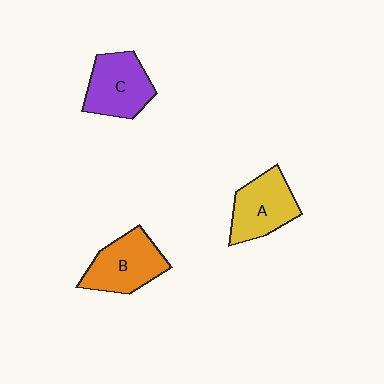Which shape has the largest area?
Shape B (orange).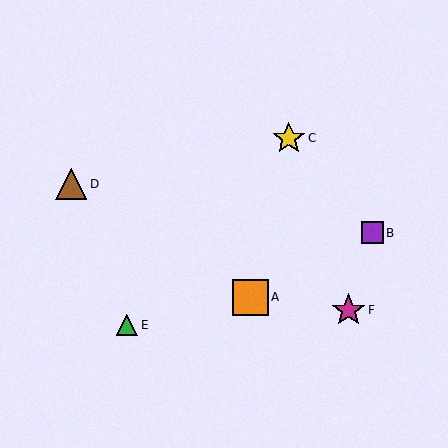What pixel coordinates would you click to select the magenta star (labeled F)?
Click at (349, 310) to select the magenta star F.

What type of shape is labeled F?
Shape F is a magenta star.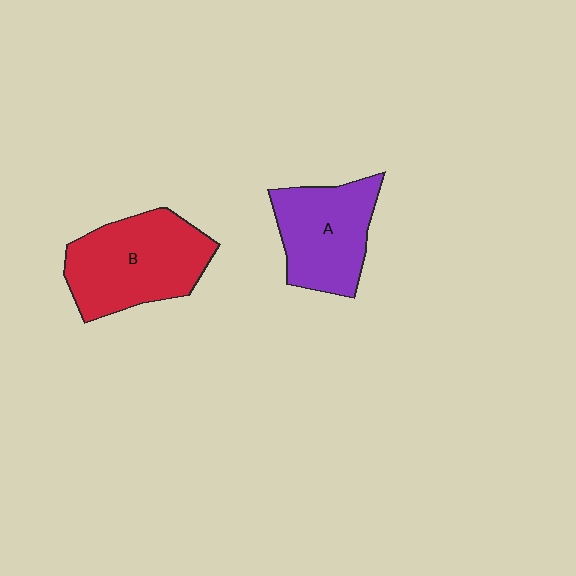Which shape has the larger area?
Shape B (red).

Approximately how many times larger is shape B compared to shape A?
Approximately 1.2 times.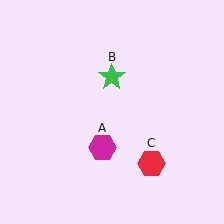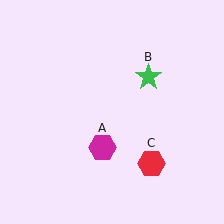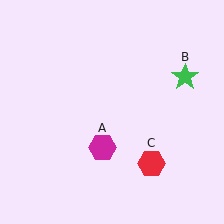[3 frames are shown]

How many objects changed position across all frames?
1 object changed position: green star (object B).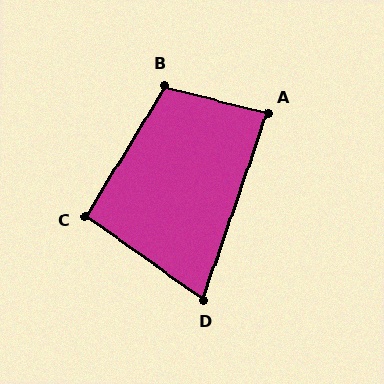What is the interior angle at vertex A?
Approximately 86 degrees (approximately right).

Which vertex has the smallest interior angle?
D, at approximately 73 degrees.